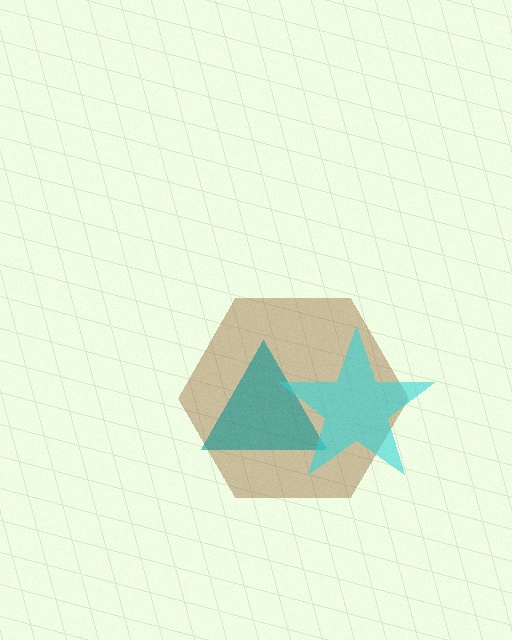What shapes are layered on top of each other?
The layered shapes are: a brown hexagon, a teal triangle, a cyan star.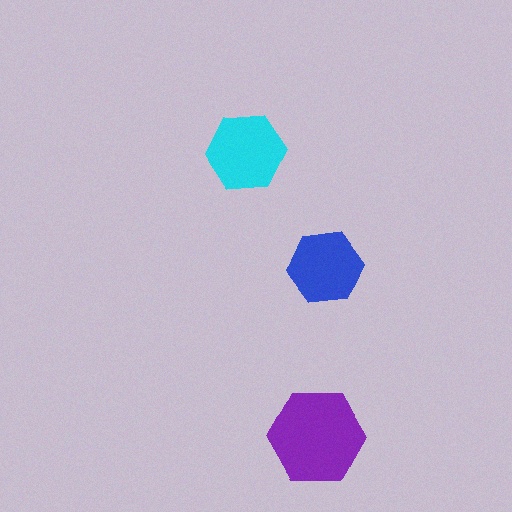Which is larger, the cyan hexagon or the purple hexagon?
The purple one.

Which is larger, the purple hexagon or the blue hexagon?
The purple one.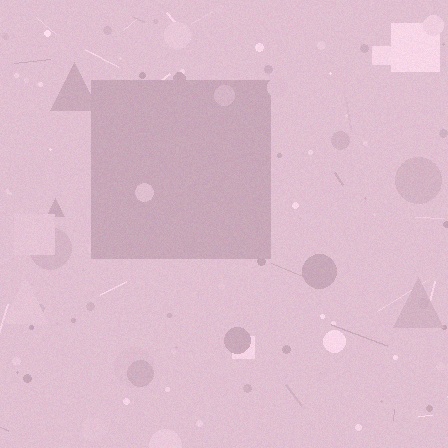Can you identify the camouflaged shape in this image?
The camouflaged shape is a square.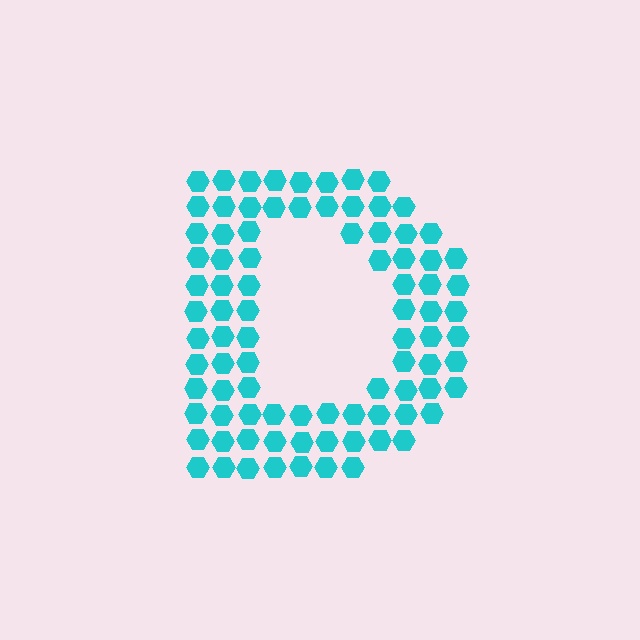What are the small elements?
The small elements are hexagons.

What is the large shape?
The large shape is the letter D.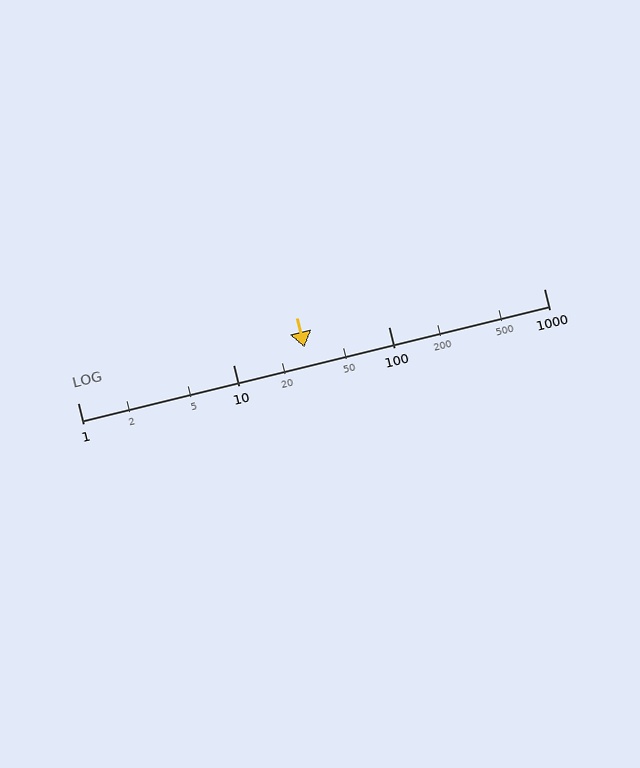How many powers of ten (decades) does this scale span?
The scale spans 3 decades, from 1 to 1000.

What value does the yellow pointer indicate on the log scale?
The pointer indicates approximately 29.